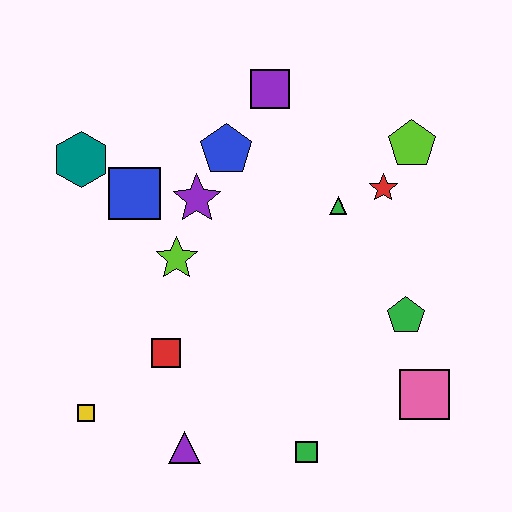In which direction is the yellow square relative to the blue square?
The yellow square is below the blue square.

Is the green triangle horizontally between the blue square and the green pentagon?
Yes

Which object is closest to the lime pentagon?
The red star is closest to the lime pentagon.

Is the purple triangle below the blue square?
Yes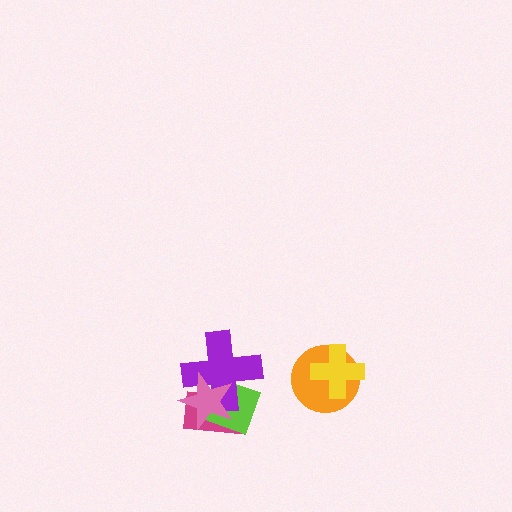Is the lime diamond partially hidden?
Yes, it is partially covered by another shape.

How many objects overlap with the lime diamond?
3 objects overlap with the lime diamond.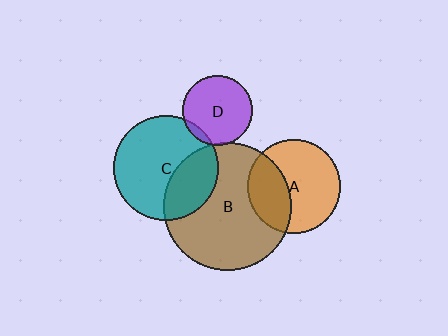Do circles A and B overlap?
Yes.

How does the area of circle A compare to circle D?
Approximately 1.8 times.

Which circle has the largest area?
Circle B (brown).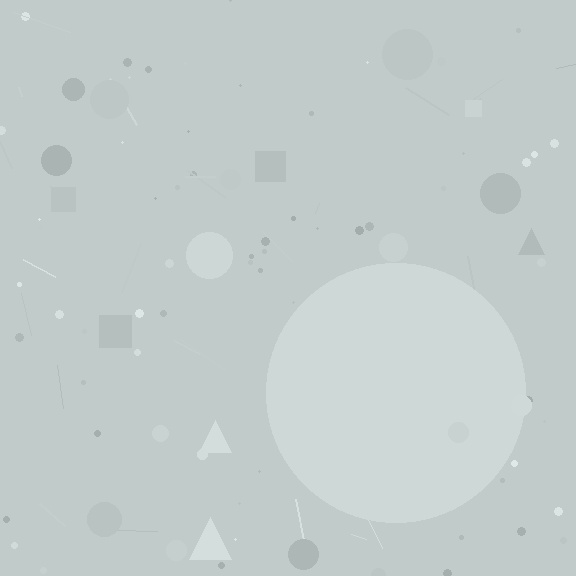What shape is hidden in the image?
A circle is hidden in the image.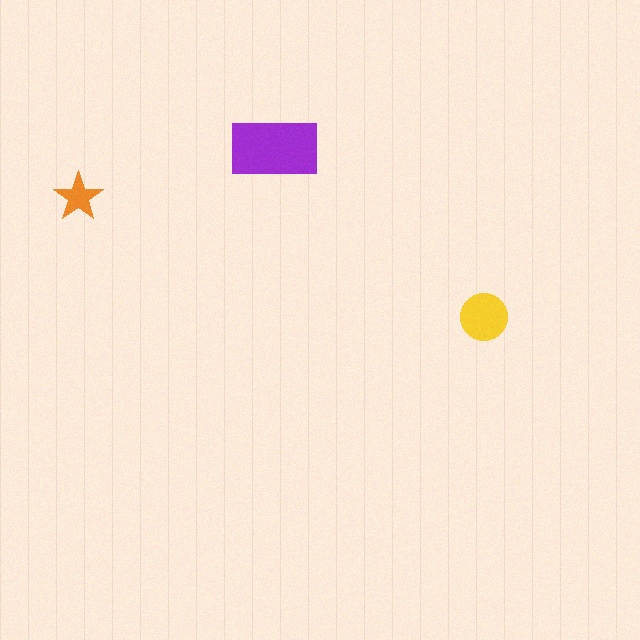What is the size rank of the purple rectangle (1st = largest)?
1st.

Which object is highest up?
The purple rectangle is topmost.